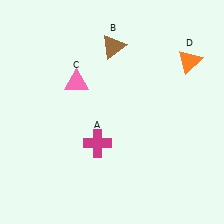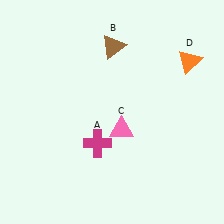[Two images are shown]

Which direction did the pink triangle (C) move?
The pink triangle (C) moved down.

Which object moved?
The pink triangle (C) moved down.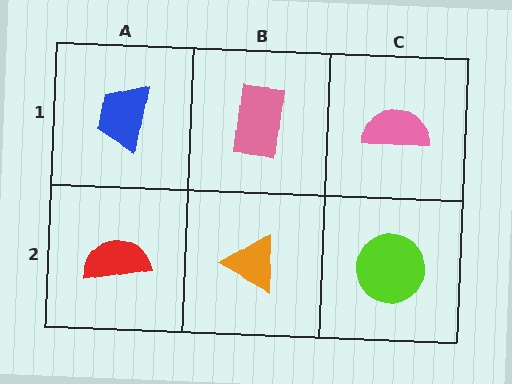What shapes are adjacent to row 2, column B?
A pink rectangle (row 1, column B), a red semicircle (row 2, column A), a lime circle (row 2, column C).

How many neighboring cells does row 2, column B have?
3.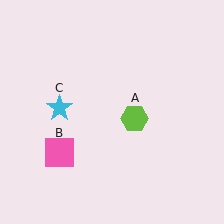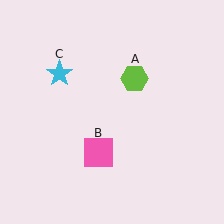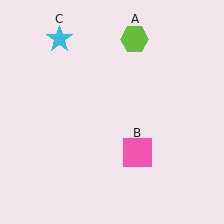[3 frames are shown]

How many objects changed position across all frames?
3 objects changed position: lime hexagon (object A), pink square (object B), cyan star (object C).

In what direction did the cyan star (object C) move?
The cyan star (object C) moved up.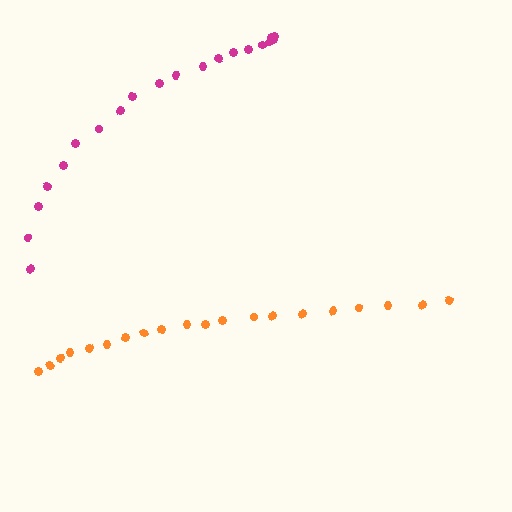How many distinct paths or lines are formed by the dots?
There are 2 distinct paths.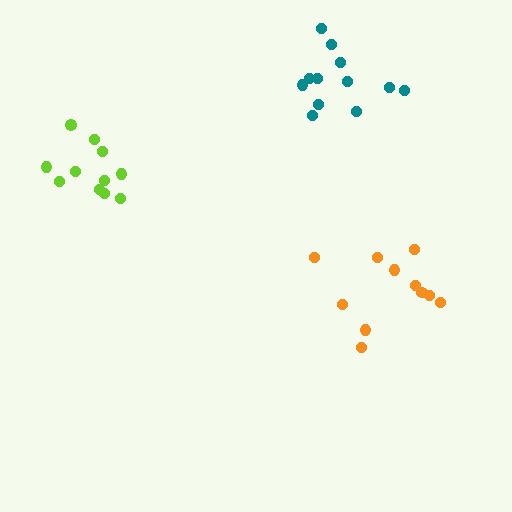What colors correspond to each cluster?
The clusters are colored: teal, lime, orange.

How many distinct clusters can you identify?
There are 3 distinct clusters.